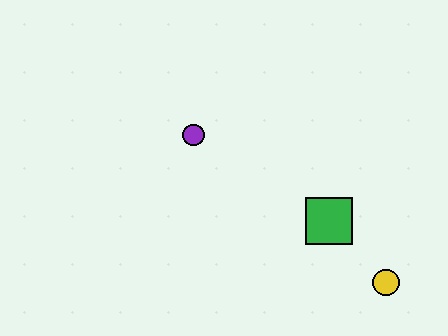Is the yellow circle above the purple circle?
No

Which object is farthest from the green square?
The purple circle is farthest from the green square.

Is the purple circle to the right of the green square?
No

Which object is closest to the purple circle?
The green square is closest to the purple circle.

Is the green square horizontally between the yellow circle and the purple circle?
Yes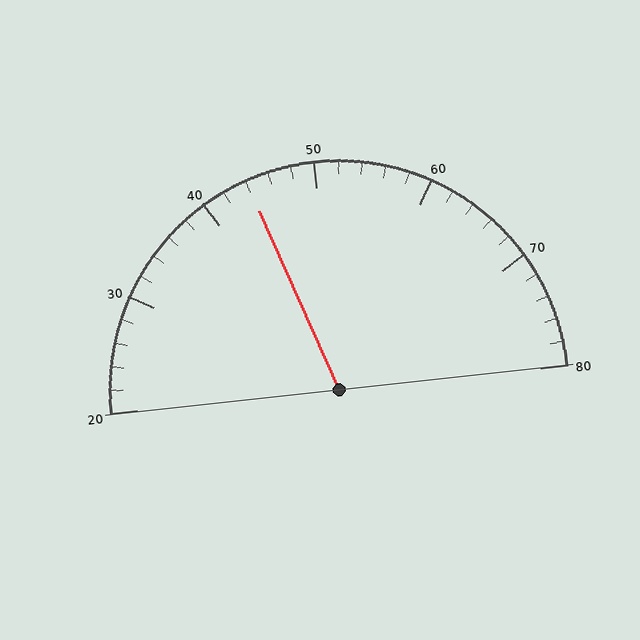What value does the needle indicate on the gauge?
The needle indicates approximately 44.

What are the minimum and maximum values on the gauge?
The gauge ranges from 20 to 80.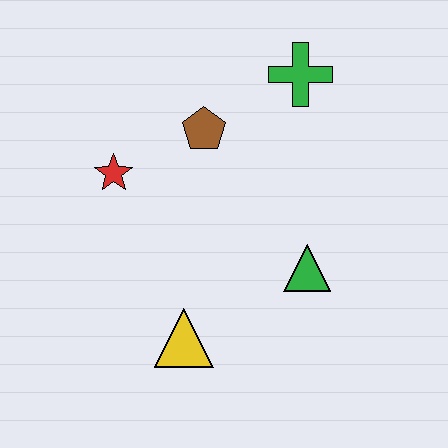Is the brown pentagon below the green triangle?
No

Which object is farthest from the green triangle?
The red star is farthest from the green triangle.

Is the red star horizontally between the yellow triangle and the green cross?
No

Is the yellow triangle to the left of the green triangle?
Yes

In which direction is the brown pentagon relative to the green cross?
The brown pentagon is to the left of the green cross.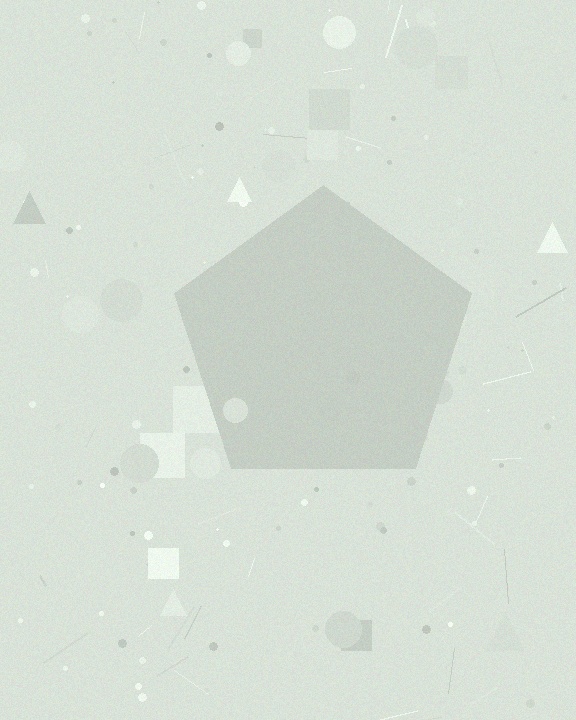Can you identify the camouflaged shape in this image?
The camouflaged shape is a pentagon.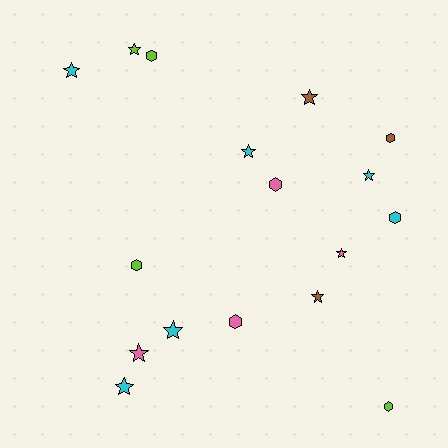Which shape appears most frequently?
Star, with 10 objects.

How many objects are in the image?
There are 17 objects.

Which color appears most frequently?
Cyan, with 6 objects.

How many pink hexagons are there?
There are 2 pink hexagons.